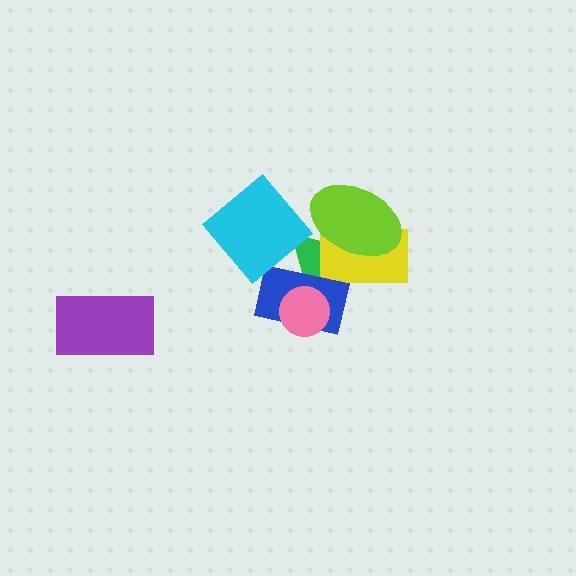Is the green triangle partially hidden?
Yes, it is partially covered by another shape.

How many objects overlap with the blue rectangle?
3 objects overlap with the blue rectangle.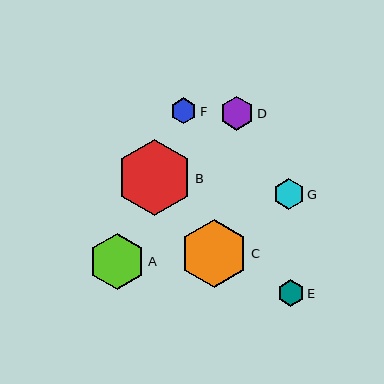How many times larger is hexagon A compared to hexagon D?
Hexagon A is approximately 1.7 times the size of hexagon D.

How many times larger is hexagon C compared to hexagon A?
Hexagon C is approximately 1.2 times the size of hexagon A.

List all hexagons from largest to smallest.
From largest to smallest: B, C, A, D, G, E, F.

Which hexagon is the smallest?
Hexagon F is the smallest with a size of approximately 26 pixels.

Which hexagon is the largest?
Hexagon B is the largest with a size of approximately 76 pixels.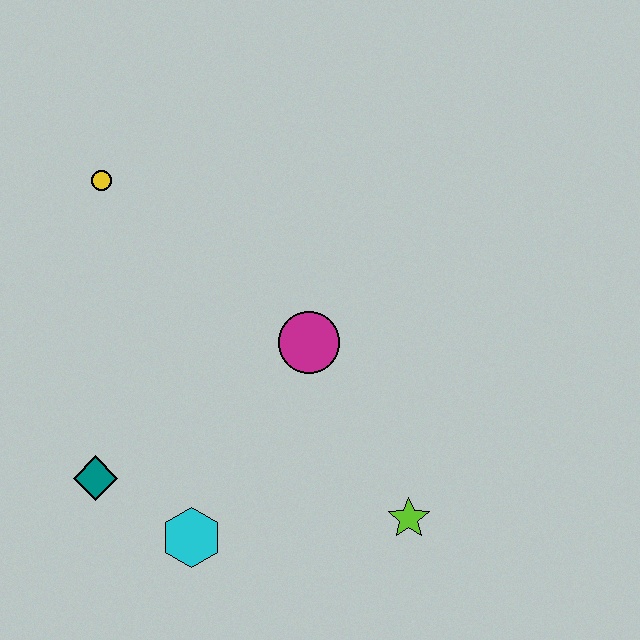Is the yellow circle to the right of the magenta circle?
No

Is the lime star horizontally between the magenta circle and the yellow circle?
No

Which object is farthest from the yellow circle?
The lime star is farthest from the yellow circle.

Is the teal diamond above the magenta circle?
No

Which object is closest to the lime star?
The magenta circle is closest to the lime star.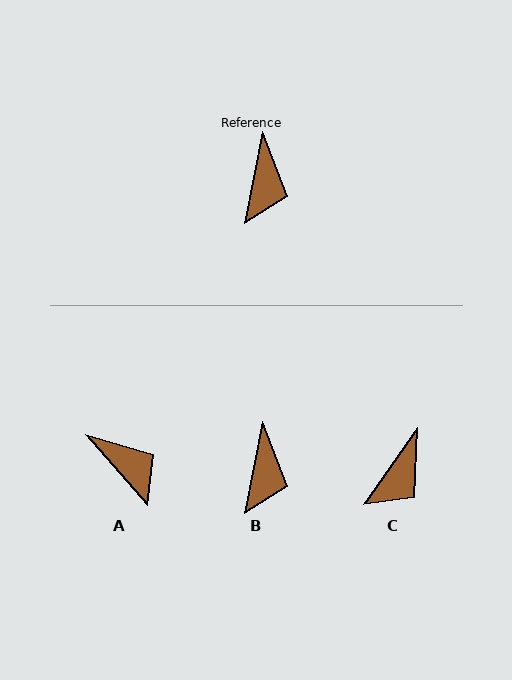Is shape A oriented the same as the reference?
No, it is off by about 52 degrees.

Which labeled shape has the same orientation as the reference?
B.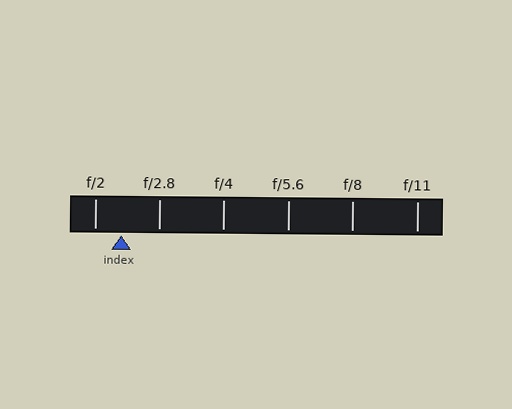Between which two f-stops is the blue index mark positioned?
The index mark is between f/2 and f/2.8.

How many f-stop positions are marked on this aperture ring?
There are 6 f-stop positions marked.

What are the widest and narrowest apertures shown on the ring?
The widest aperture shown is f/2 and the narrowest is f/11.